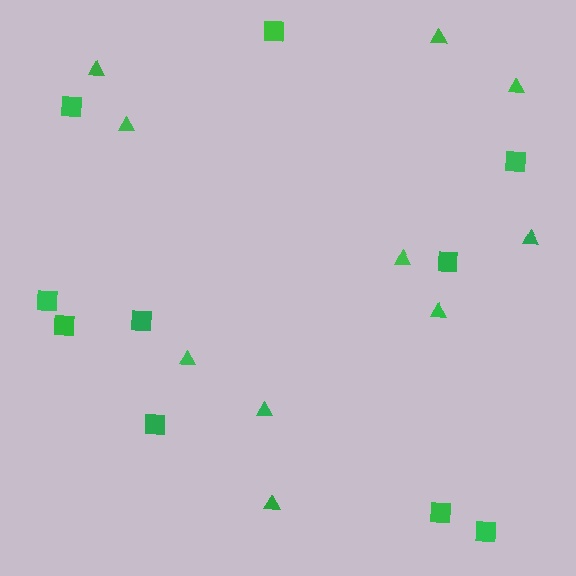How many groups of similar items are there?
There are 2 groups: one group of triangles (10) and one group of squares (10).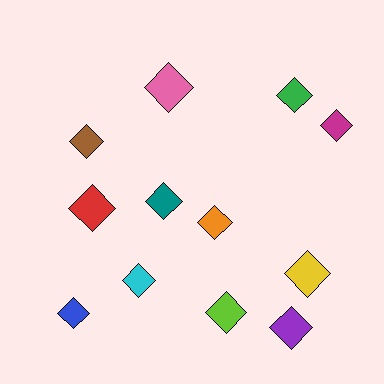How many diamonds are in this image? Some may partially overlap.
There are 12 diamonds.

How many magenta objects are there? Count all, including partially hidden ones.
There is 1 magenta object.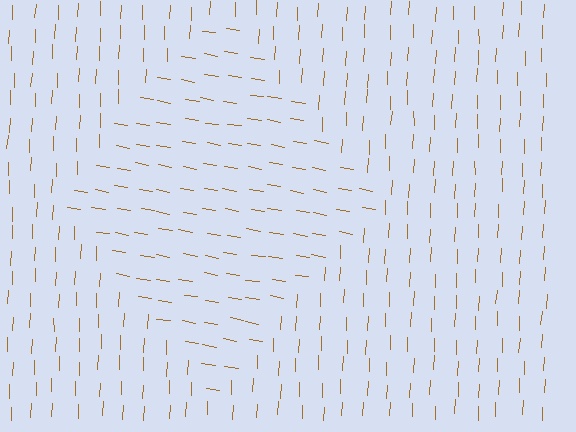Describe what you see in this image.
The image is filled with small brown line segments. A diamond region in the image has lines oriented differently from the surrounding lines, creating a visible texture boundary.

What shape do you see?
I see a diamond.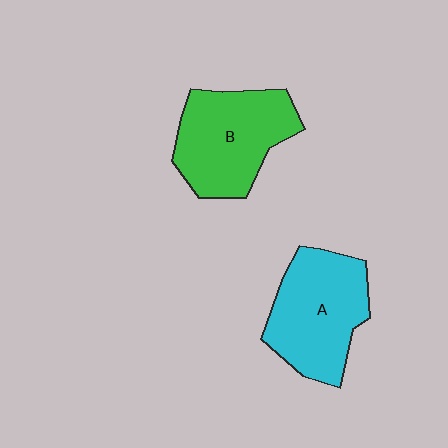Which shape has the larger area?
Shape A (cyan).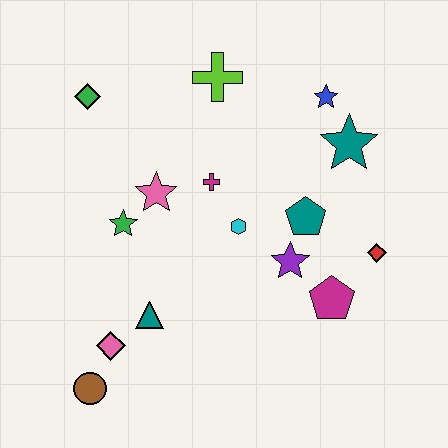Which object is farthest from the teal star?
The brown circle is farthest from the teal star.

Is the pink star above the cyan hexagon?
Yes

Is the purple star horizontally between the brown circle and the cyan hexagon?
No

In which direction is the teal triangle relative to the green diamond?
The teal triangle is below the green diamond.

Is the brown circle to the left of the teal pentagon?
Yes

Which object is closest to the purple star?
The teal pentagon is closest to the purple star.